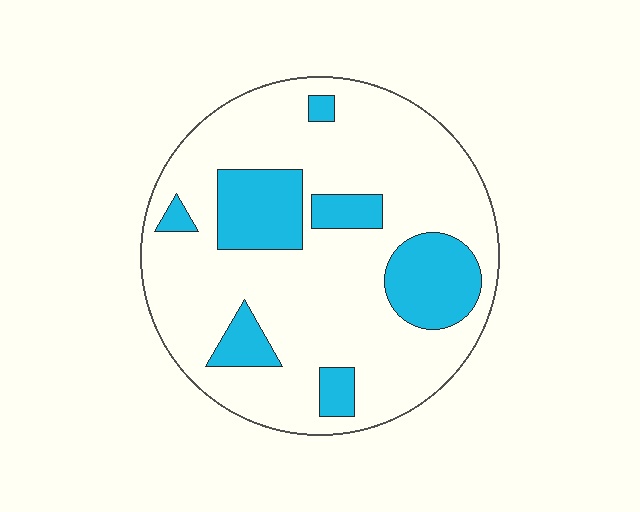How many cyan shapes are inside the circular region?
7.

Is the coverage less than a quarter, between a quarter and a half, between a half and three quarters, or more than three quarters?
Less than a quarter.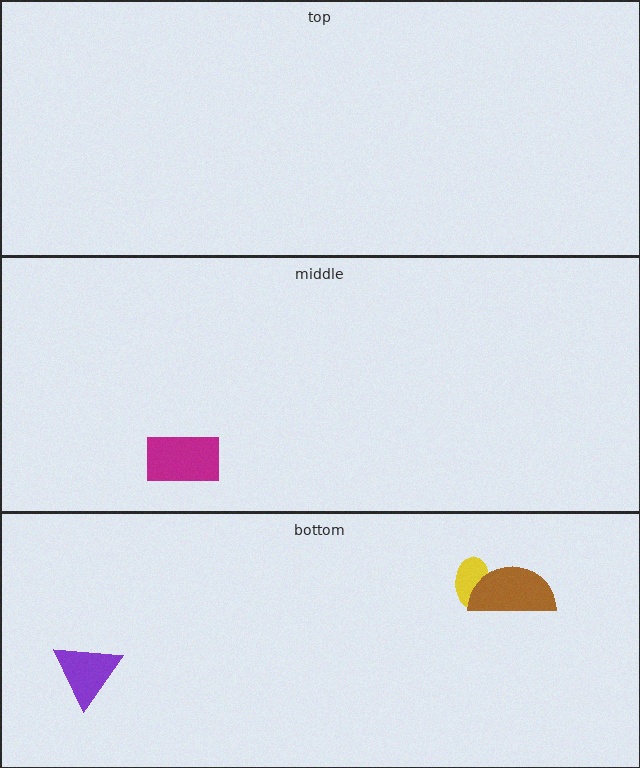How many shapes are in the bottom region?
3.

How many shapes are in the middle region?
1.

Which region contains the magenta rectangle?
The middle region.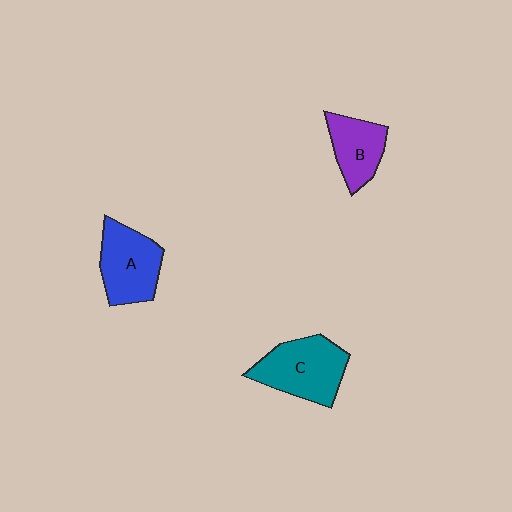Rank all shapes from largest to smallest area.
From largest to smallest: C (teal), A (blue), B (purple).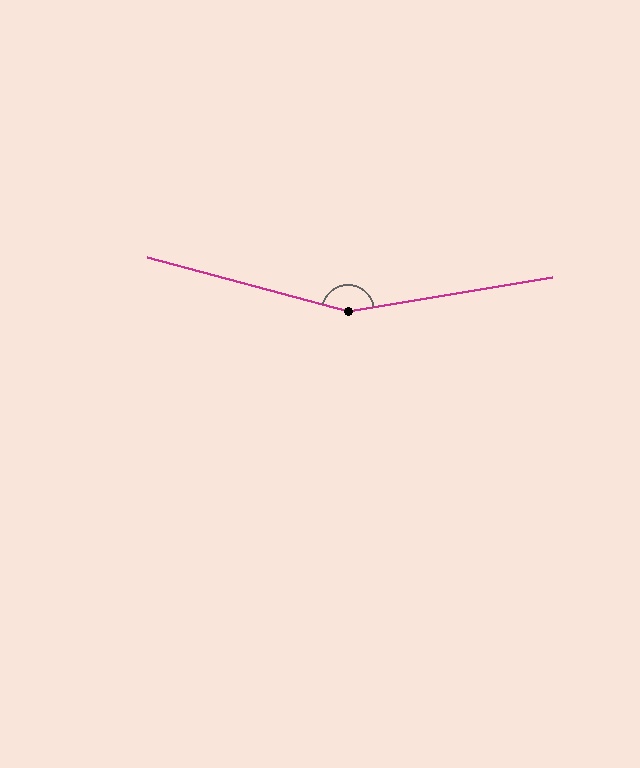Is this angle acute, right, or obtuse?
It is obtuse.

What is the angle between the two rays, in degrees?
Approximately 156 degrees.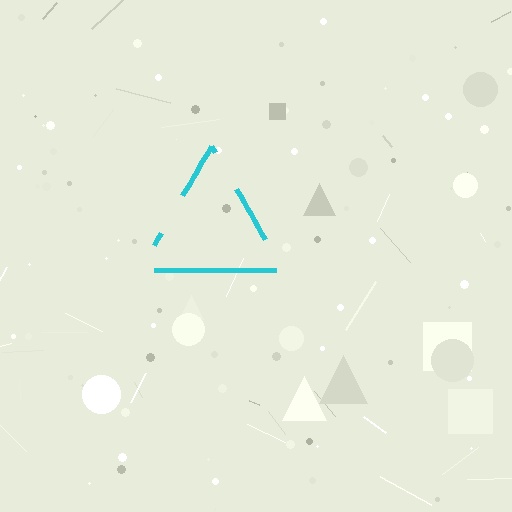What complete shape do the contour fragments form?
The contour fragments form a triangle.